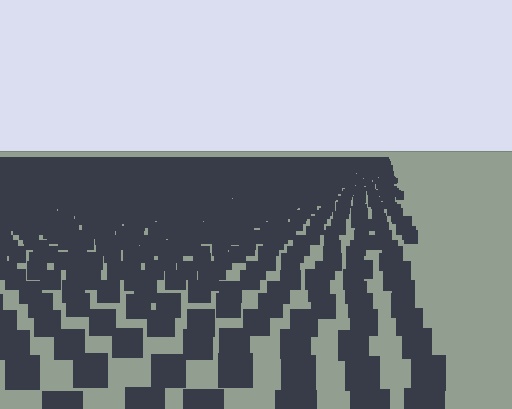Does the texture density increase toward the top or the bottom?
Density increases toward the top.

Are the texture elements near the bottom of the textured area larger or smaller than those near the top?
Larger. Near the bottom, elements are closer to the viewer and appear at a bigger on-screen size.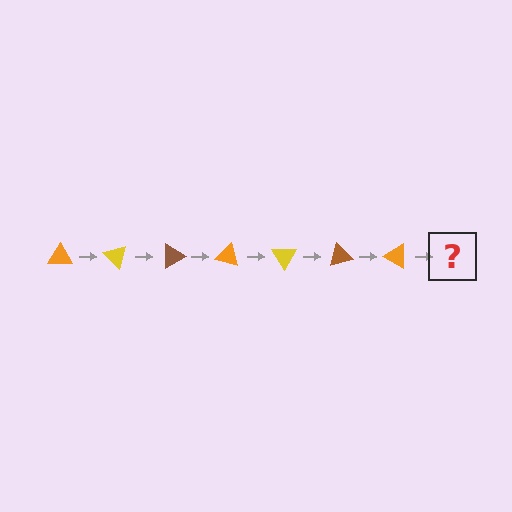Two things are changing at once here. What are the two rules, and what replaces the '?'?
The two rules are that it rotates 45 degrees each step and the color cycles through orange, yellow, and brown. The '?' should be a yellow triangle, rotated 315 degrees from the start.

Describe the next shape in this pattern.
It should be a yellow triangle, rotated 315 degrees from the start.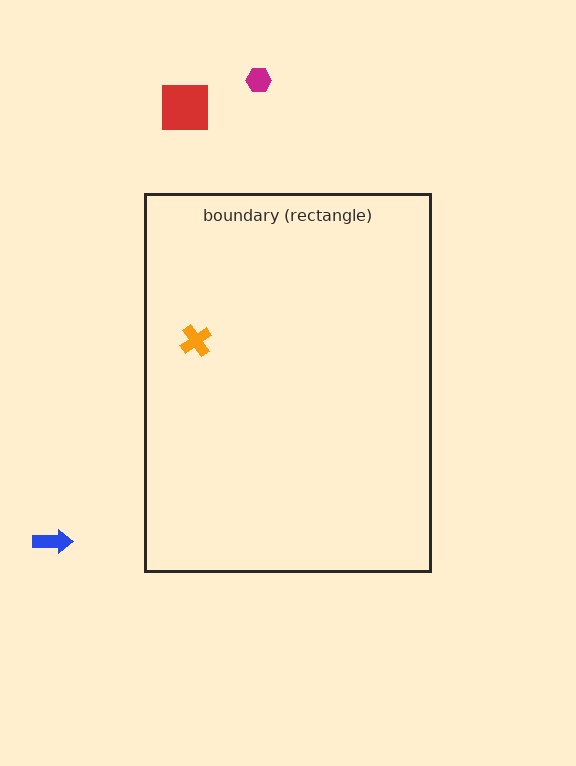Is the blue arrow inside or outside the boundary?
Outside.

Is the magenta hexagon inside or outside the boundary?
Outside.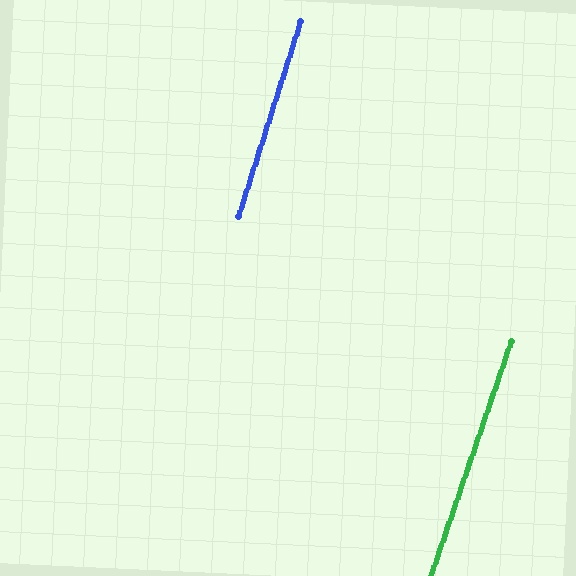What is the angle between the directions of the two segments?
Approximately 1 degree.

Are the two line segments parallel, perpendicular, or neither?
Parallel — their directions differ by only 1.3°.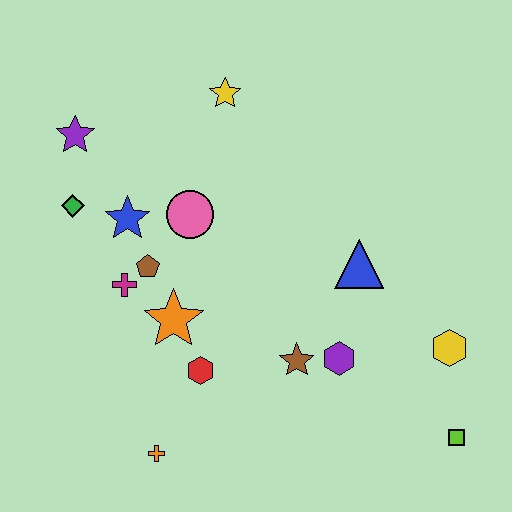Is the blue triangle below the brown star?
No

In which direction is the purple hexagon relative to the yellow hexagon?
The purple hexagon is to the left of the yellow hexagon.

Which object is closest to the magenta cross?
The brown pentagon is closest to the magenta cross.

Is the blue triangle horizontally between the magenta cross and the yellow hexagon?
Yes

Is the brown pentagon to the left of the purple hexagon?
Yes